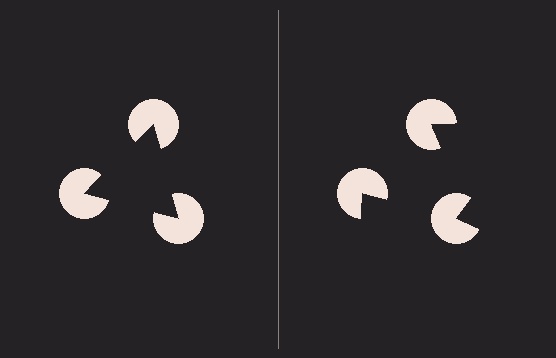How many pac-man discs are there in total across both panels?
6 — 3 on each side.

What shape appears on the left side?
An illusory triangle.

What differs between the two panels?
The pac-man discs are positioned identically on both sides; only the wedge orientations differ. On the left they align to a triangle; on the right they are misaligned.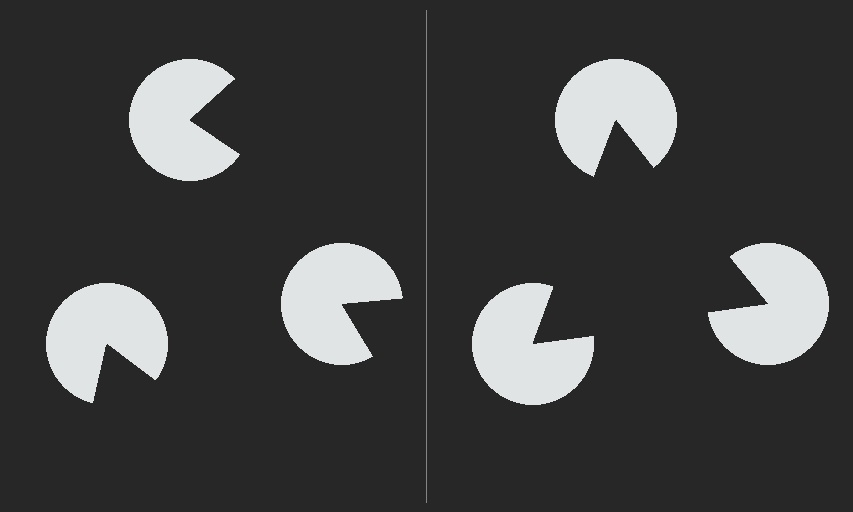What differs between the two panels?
The pac-man discs are positioned identically on both sides; only the wedge orientations differ. On the right they align to a triangle; on the left they are misaligned.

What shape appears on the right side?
An illusory triangle.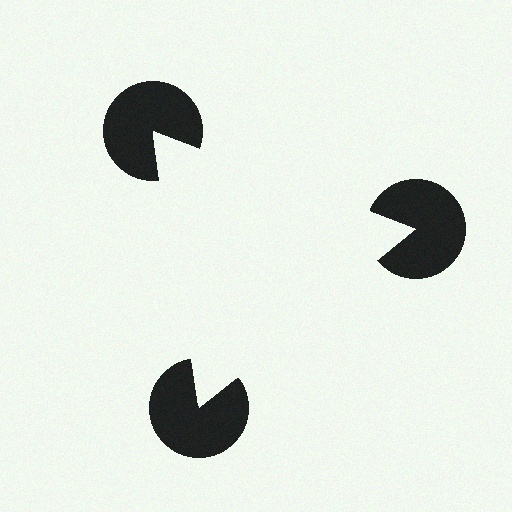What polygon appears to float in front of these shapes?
An illusory triangle — its edges are inferred from the aligned wedge cuts in the pac-man discs, not physically drawn.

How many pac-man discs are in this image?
There are 3 — one at each vertex of the illusory triangle.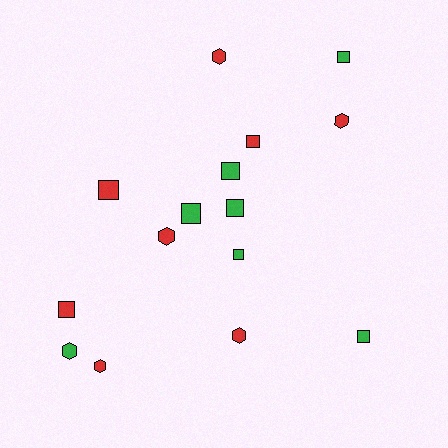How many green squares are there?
There are 6 green squares.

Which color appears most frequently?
Red, with 8 objects.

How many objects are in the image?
There are 15 objects.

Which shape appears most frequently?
Square, with 9 objects.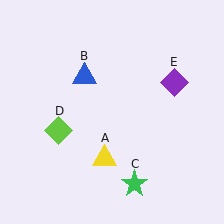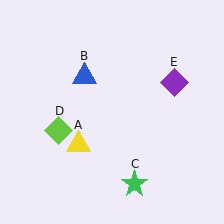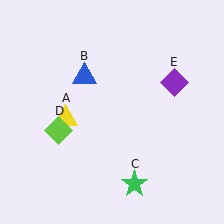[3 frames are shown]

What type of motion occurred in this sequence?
The yellow triangle (object A) rotated clockwise around the center of the scene.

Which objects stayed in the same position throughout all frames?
Blue triangle (object B) and green star (object C) and lime diamond (object D) and purple diamond (object E) remained stationary.